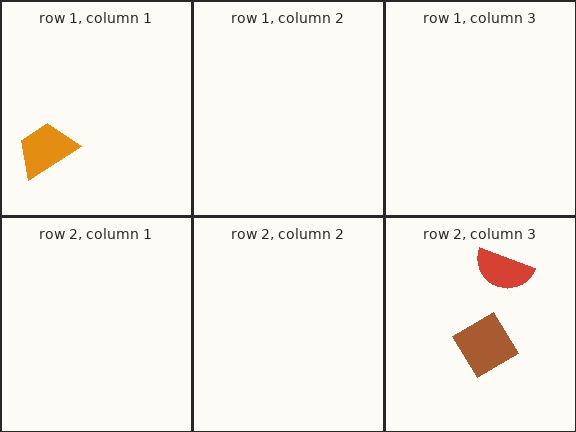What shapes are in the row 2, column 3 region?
The red semicircle, the brown diamond.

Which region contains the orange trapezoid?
The row 1, column 1 region.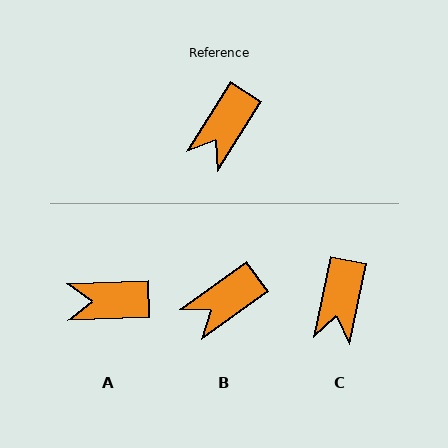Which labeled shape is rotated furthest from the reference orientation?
A, about 56 degrees away.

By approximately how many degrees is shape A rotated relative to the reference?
Approximately 56 degrees clockwise.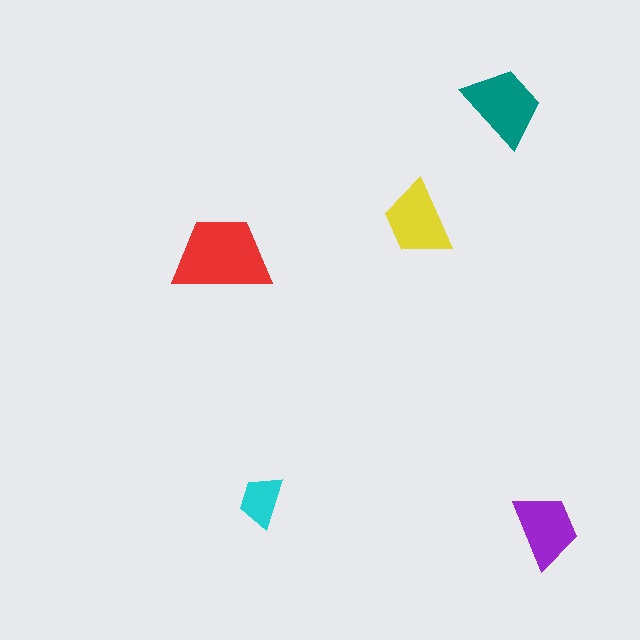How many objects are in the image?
There are 5 objects in the image.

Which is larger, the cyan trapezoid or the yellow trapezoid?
The yellow one.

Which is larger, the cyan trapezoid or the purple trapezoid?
The purple one.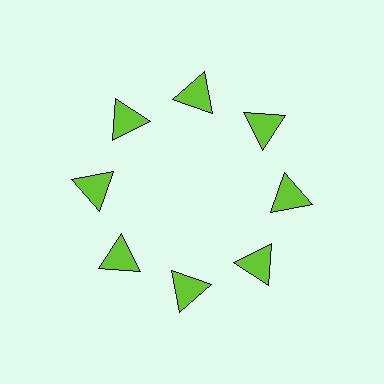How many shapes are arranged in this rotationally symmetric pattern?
There are 8 shapes, arranged in 8 groups of 1.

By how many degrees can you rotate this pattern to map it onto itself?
The pattern maps onto itself every 45 degrees of rotation.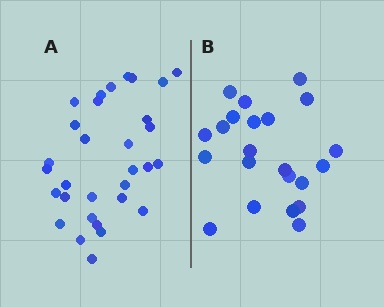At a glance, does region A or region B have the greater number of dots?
Region A (the left region) has more dots.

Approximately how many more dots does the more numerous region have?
Region A has roughly 8 or so more dots than region B.